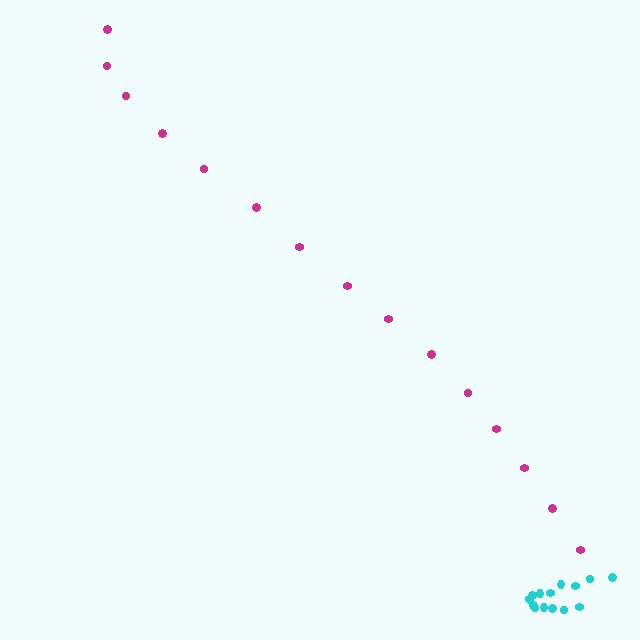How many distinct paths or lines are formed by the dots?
There are 2 distinct paths.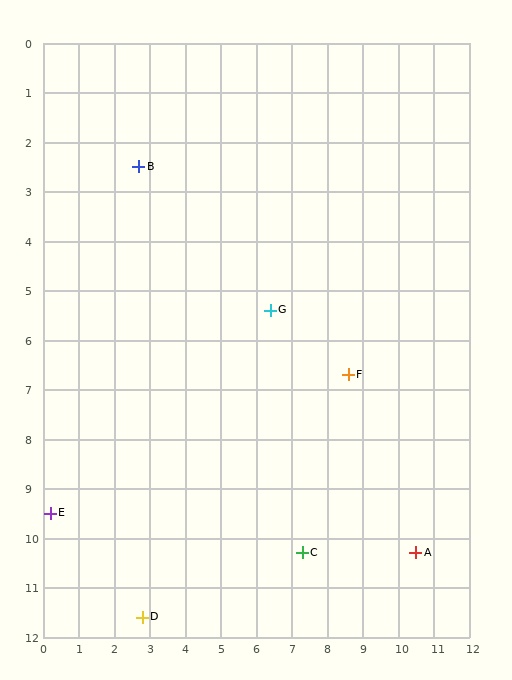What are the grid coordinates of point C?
Point C is at approximately (7.3, 10.3).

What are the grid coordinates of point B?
Point B is at approximately (2.7, 2.5).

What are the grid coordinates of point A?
Point A is at approximately (10.5, 10.3).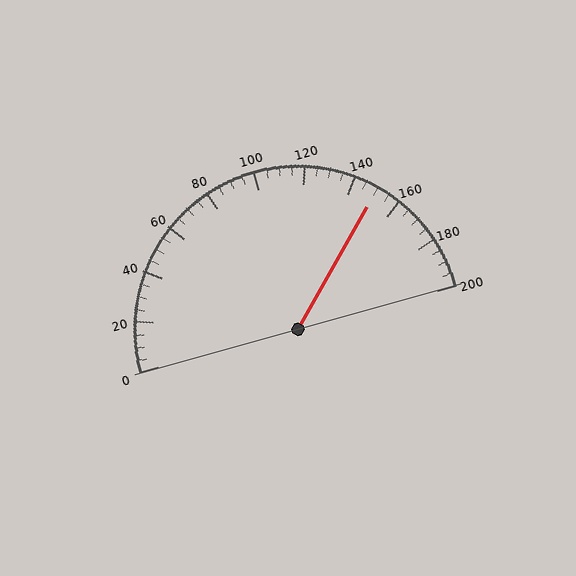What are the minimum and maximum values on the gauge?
The gauge ranges from 0 to 200.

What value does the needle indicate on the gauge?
The needle indicates approximately 150.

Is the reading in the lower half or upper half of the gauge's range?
The reading is in the upper half of the range (0 to 200).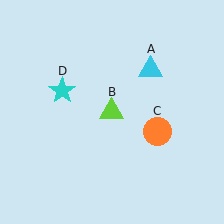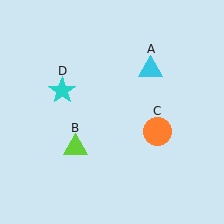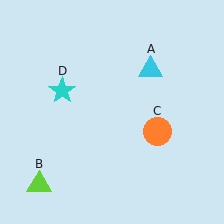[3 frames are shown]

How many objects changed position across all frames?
1 object changed position: lime triangle (object B).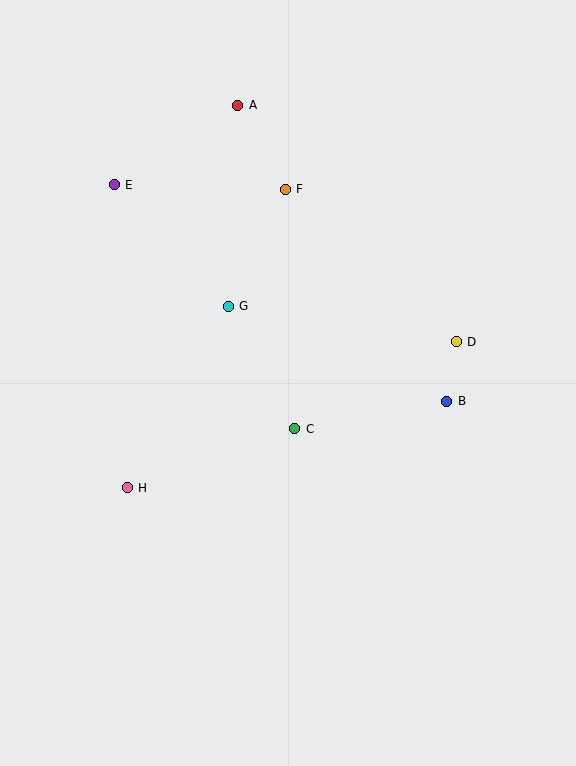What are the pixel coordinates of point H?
Point H is at (127, 488).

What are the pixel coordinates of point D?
Point D is at (456, 342).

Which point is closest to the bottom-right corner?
Point B is closest to the bottom-right corner.